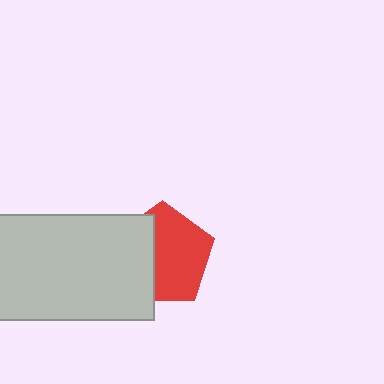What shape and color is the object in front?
The object in front is a light gray rectangle.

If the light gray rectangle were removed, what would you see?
You would see the complete red pentagon.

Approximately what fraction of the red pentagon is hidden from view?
Roughly 41% of the red pentagon is hidden behind the light gray rectangle.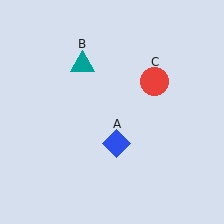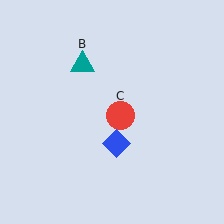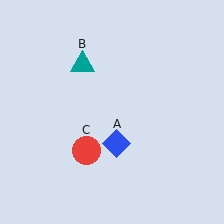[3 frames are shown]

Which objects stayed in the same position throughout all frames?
Blue diamond (object A) and teal triangle (object B) remained stationary.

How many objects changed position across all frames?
1 object changed position: red circle (object C).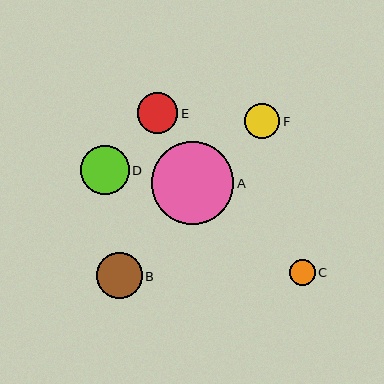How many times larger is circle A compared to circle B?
Circle A is approximately 1.8 times the size of circle B.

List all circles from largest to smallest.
From largest to smallest: A, D, B, E, F, C.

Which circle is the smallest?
Circle C is the smallest with a size of approximately 26 pixels.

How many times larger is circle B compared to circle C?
Circle B is approximately 1.8 times the size of circle C.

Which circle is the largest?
Circle A is the largest with a size of approximately 82 pixels.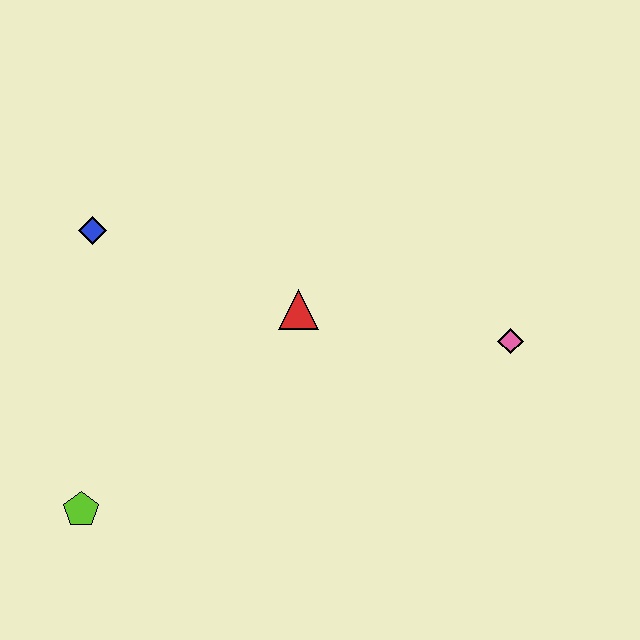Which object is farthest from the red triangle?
The lime pentagon is farthest from the red triangle.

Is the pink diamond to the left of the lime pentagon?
No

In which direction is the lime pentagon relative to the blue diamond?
The lime pentagon is below the blue diamond.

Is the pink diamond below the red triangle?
Yes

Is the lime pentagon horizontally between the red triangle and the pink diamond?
No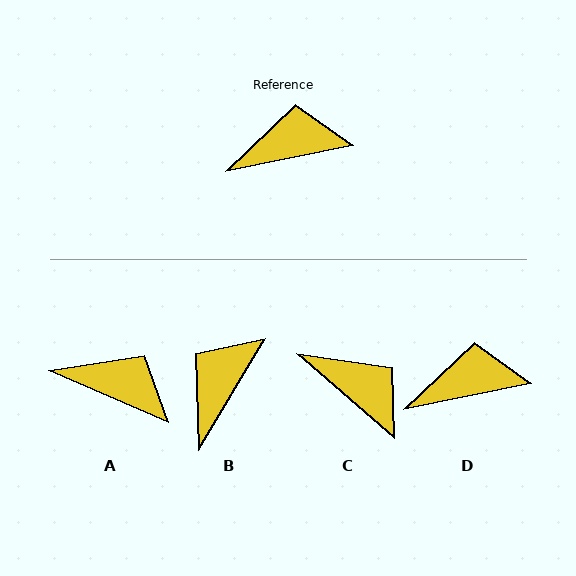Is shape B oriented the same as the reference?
No, it is off by about 48 degrees.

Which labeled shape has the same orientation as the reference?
D.